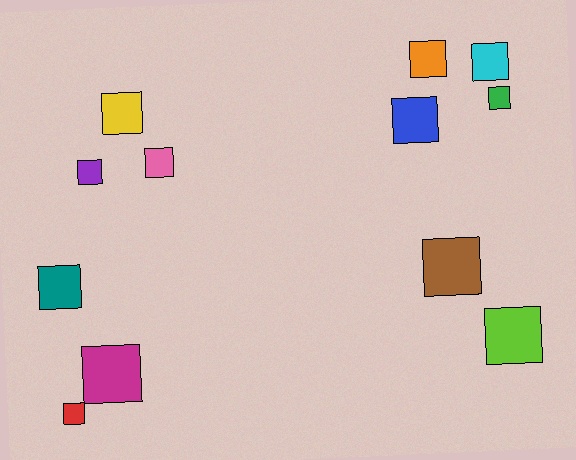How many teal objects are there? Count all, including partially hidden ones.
There is 1 teal object.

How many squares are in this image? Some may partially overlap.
There are 12 squares.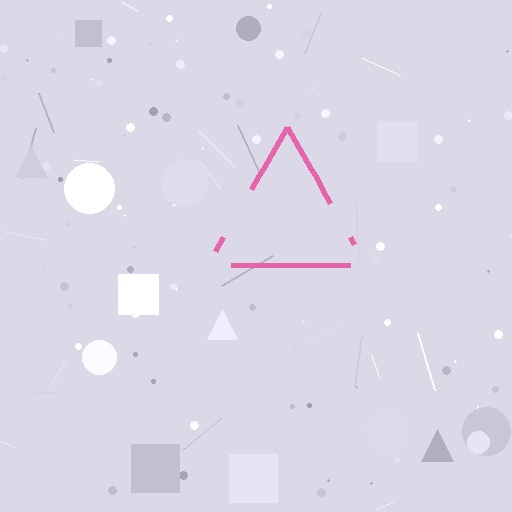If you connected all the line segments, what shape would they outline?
They would outline a triangle.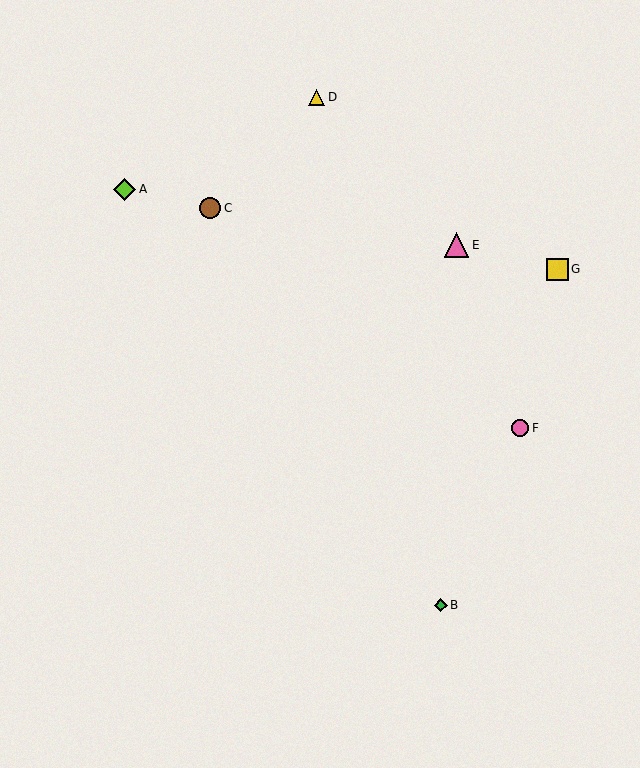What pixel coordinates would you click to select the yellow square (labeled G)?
Click at (557, 269) to select the yellow square G.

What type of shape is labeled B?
Shape B is a green diamond.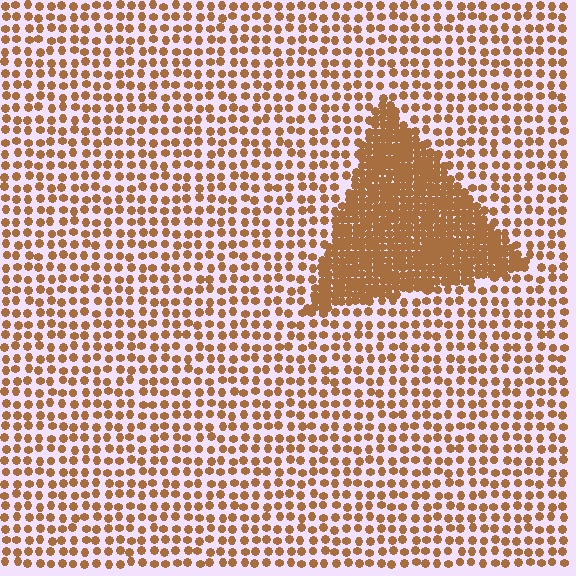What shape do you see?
I see a triangle.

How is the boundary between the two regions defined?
The boundary is defined by a change in element density (approximately 2.8x ratio). All elements are the same color, size, and shape.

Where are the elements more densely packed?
The elements are more densely packed inside the triangle boundary.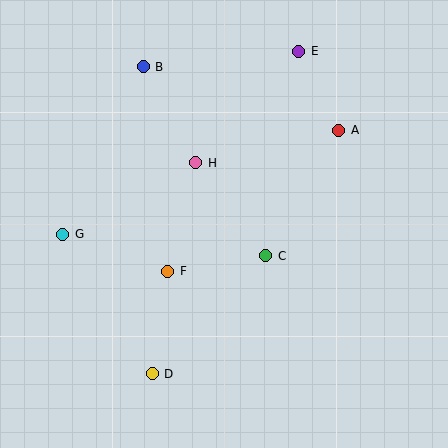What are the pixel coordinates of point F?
Point F is at (168, 271).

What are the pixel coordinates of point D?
Point D is at (152, 374).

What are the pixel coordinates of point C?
Point C is at (266, 256).